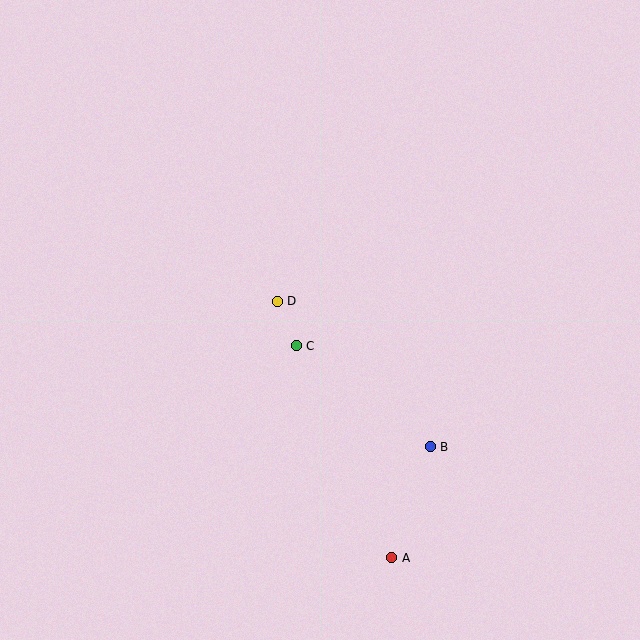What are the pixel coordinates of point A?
Point A is at (392, 558).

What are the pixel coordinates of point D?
Point D is at (277, 301).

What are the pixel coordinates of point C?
Point C is at (296, 346).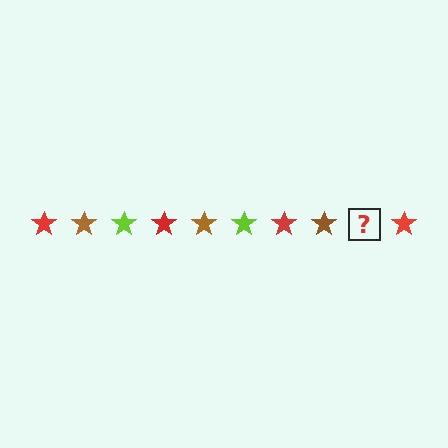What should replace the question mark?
The question mark should be replaced with a lime star.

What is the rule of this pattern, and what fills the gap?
The rule is that the pattern cycles through red, brown, lime stars. The gap should be filled with a lime star.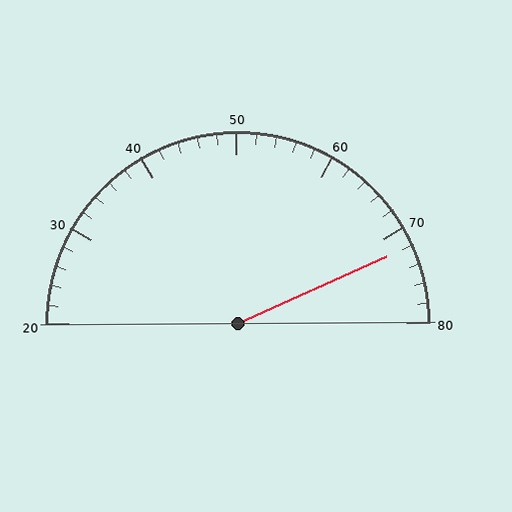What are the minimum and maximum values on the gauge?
The gauge ranges from 20 to 80.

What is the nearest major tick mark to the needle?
The nearest major tick mark is 70.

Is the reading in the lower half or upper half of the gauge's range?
The reading is in the upper half of the range (20 to 80).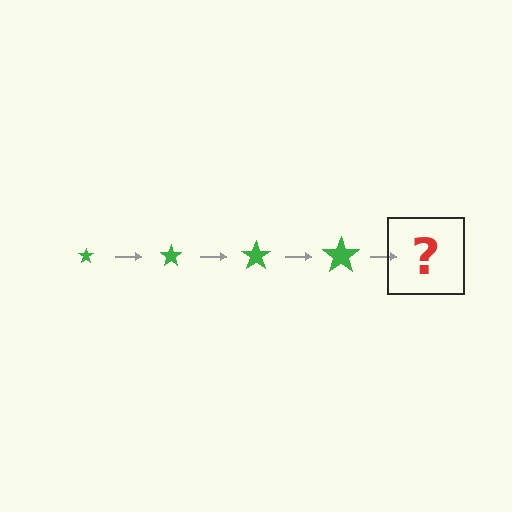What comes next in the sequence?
The next element should be a green star, larger than the previous one.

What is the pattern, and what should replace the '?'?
The pattern is that the star gets progressively larger each step. The '?' should be a green star, larger than the previous one.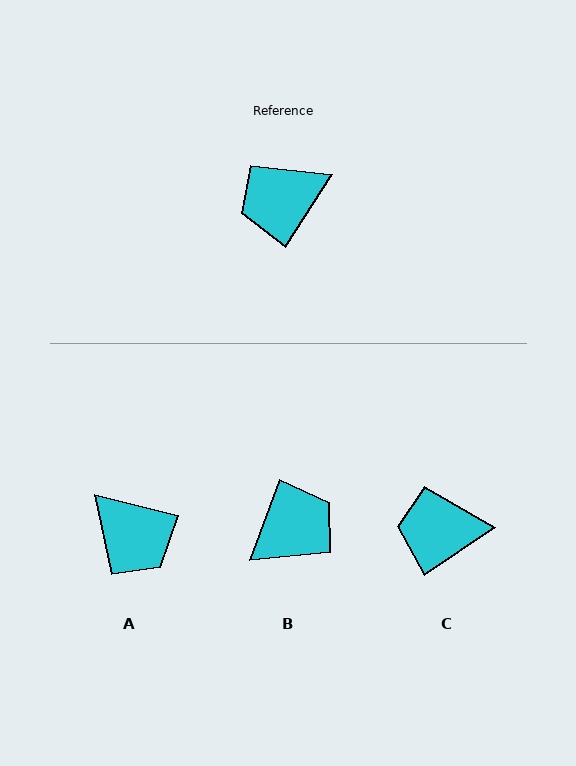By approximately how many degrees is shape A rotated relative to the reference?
Approximately 109 degrees counter-clockwise.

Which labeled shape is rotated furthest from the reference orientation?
B, about 168 degrees away.